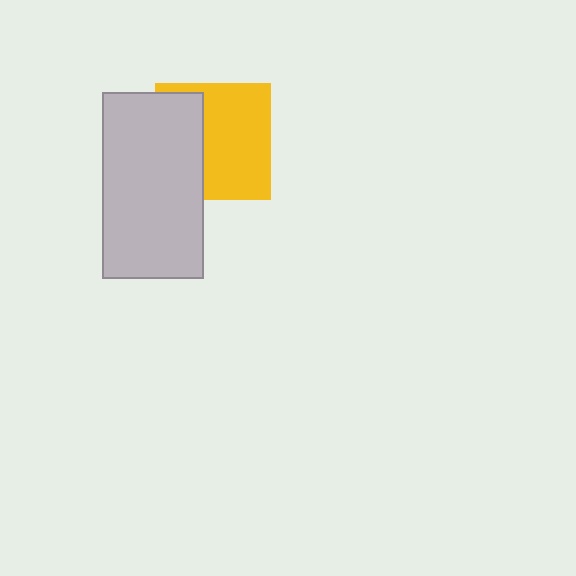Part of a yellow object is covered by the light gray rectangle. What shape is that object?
It is a square.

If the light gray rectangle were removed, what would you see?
You would see the complete yellow square.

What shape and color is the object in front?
The object in front is a light gray rectangle.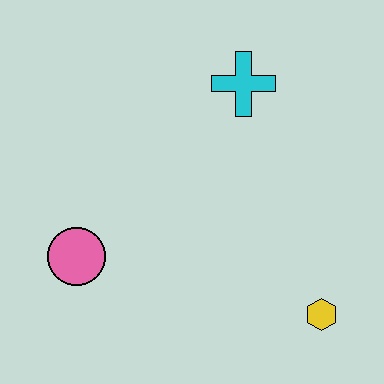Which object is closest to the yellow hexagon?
The cyan cross is closest to the yellow hexagon.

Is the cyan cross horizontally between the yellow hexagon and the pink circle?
Yes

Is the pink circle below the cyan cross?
Yes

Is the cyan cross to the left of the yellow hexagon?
Yes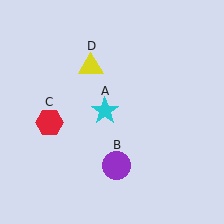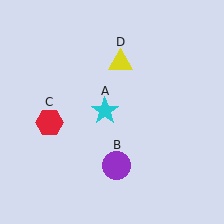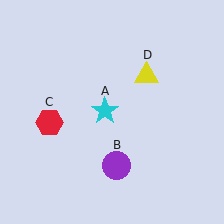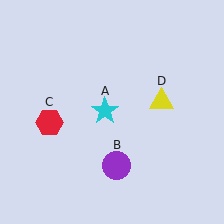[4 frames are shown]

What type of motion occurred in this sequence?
The yellow triangle (object D) rotated clockwise around the center of the scene.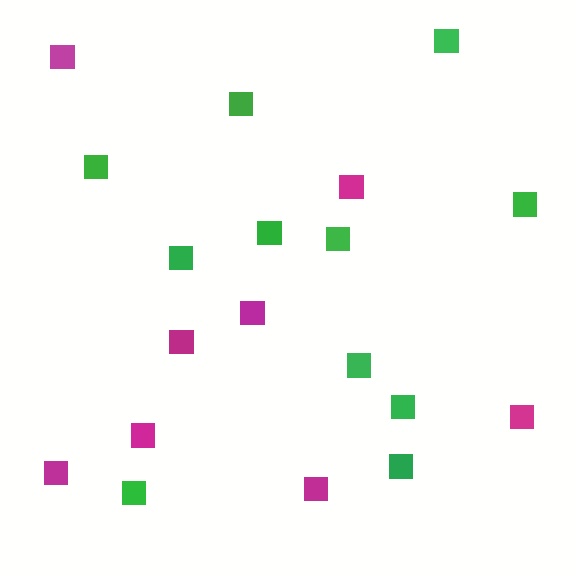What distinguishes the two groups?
There are 2 groups: one group of magenta squares (8) and one group of green squares (11).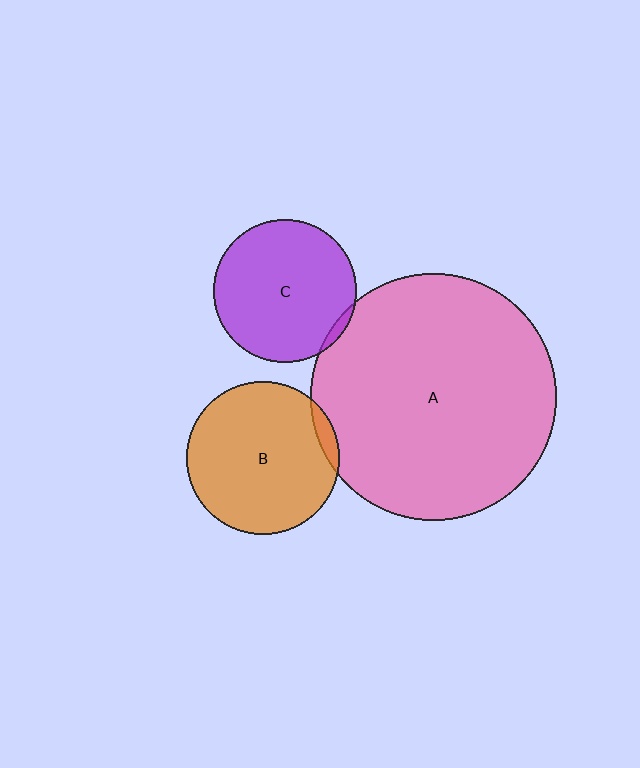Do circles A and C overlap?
Yes.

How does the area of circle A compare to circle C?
Approximately 3.0 times.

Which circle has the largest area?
Circle A (pink).